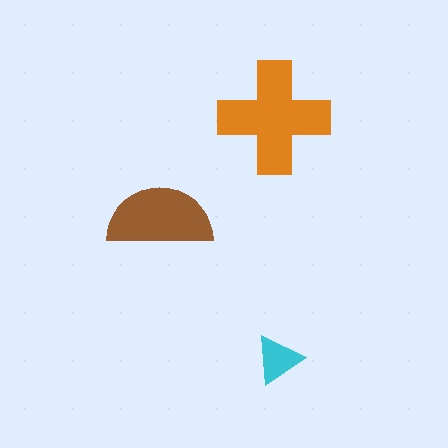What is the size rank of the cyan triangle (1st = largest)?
3rd.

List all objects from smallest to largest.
The cyan triangle, the brown semicircle, the orange cross.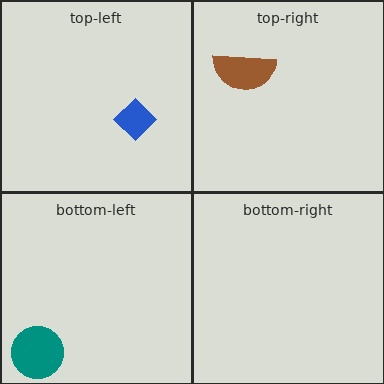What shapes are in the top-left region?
The blue diamond.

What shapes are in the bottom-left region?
The teal circle.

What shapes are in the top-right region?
The brown semicircle.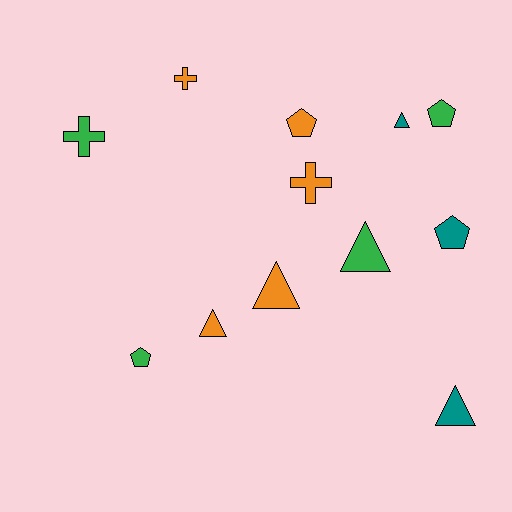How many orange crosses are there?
There are 2 orange crosses.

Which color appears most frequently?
Orange, with 5 objects.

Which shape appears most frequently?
Triangle, with 5 objects.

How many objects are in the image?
There are 12 objects.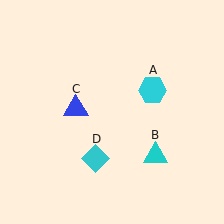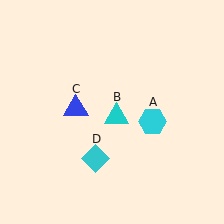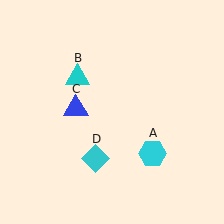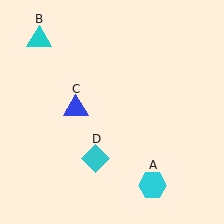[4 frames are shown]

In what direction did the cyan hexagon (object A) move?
The cyan hexagon (object A) moved down.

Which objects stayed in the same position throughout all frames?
Blue triangle (object C) and cyan diamond (object D) remained stationary.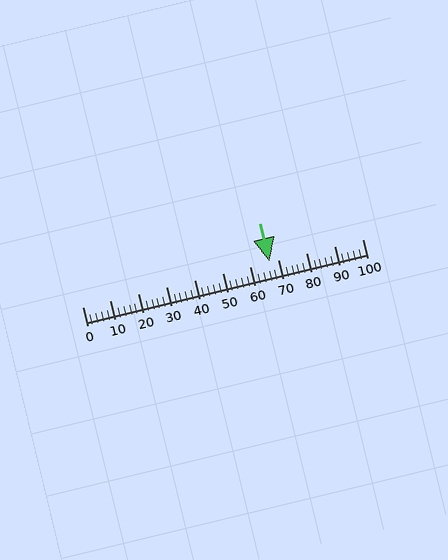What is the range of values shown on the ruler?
The ruler shows values from 0 to 100.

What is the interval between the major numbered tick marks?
The major tick marks are spaced 10 units apart.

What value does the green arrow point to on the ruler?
The green arrow points to approximately 67.